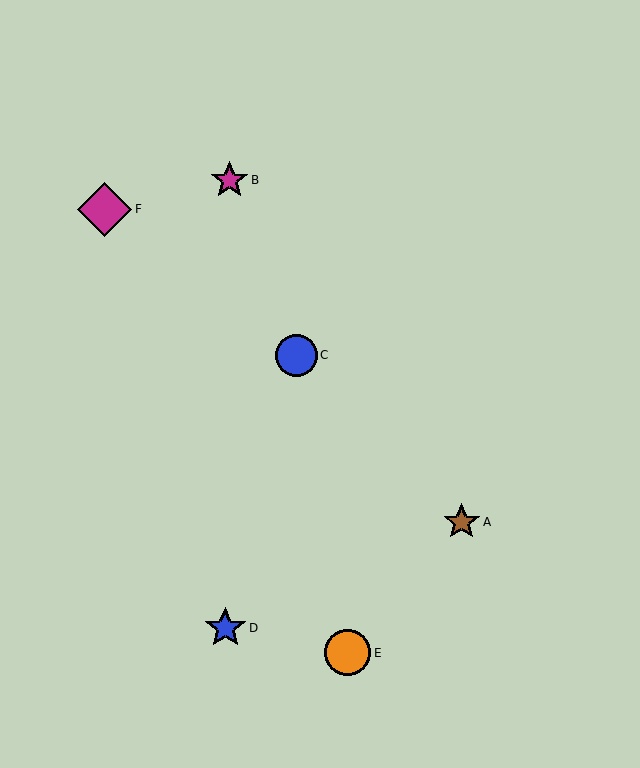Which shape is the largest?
The magenta diamond (labeled F) is the largest.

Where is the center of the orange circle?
The center of the orange circle is at (348, 653).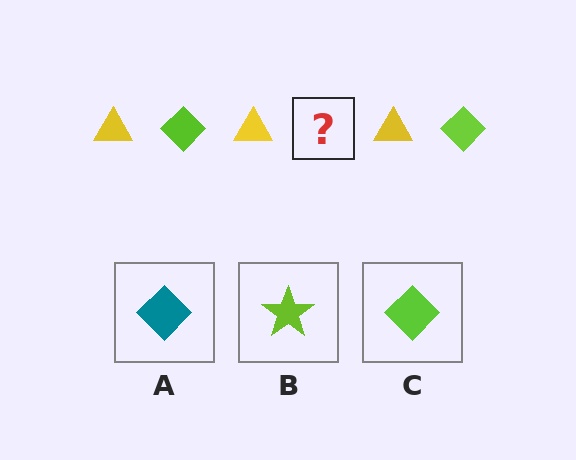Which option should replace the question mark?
Option C.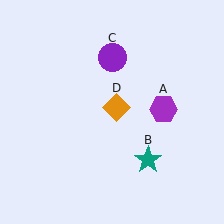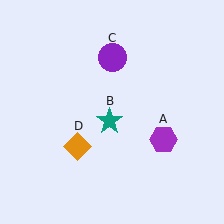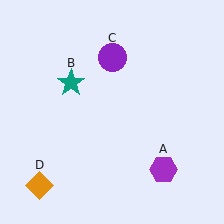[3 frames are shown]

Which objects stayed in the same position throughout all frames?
Purple circle (object C) remained stationary.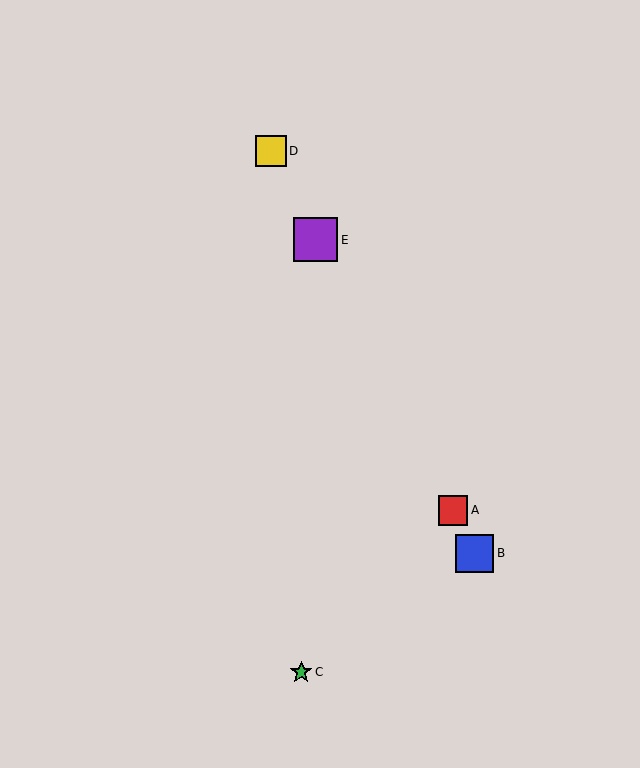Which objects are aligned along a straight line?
Objects A, B, D, E are aligned along a straight line.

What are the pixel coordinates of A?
Object A is at (453, 510).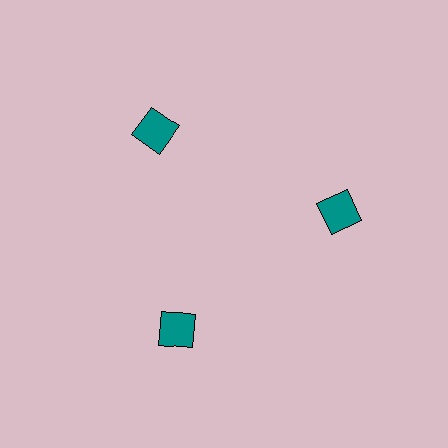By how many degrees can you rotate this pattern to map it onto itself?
The pattern maps onto itself every 120 degrees of rotation.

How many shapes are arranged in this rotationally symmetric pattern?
There are 3 shapes, arranged in 3 groups of 1.